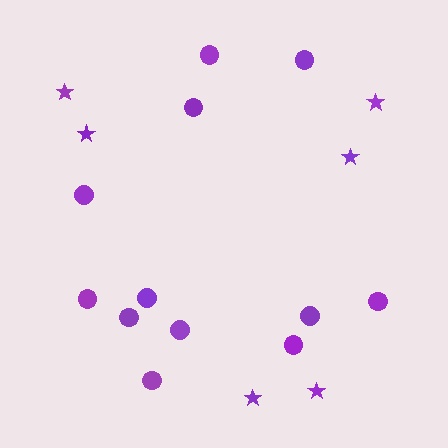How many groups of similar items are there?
There are 2 groups: one group of circles (12) and one group of stars (6).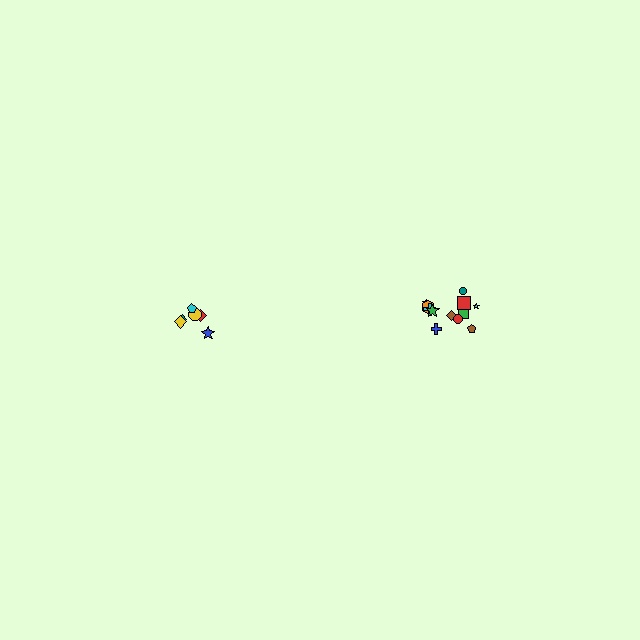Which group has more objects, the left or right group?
The right group.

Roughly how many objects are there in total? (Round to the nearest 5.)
Roughly 20 objects in total.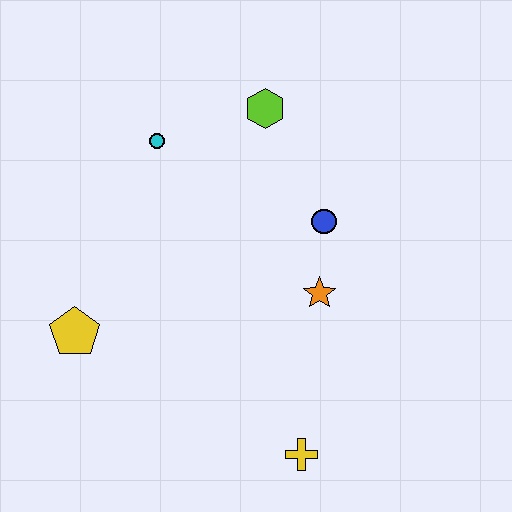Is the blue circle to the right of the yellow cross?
Yes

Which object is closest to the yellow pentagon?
The cyan circle is closest to the yellow pentagon.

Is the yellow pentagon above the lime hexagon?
No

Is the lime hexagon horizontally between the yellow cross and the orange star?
No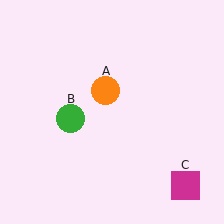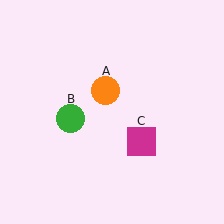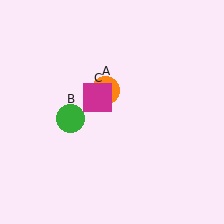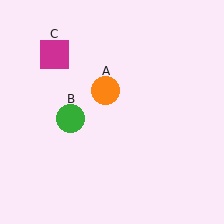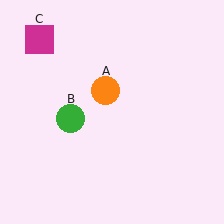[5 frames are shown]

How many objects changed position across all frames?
1 object changed position: magenta square (object C).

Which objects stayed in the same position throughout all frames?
Orange circle (object A) and green circle (object B) remained stationary.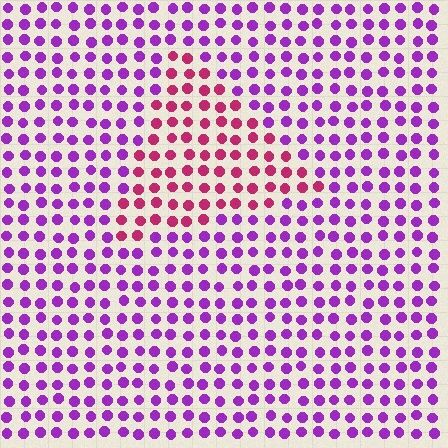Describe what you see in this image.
The image is filled with small purple elements in a uniform arrangement. A triangle-shaped region is visible where the elements are tinted to a slightly different hue, forming a subtle color boundary.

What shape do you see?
I see a triangle.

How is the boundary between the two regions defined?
The boundary is defined purely by a slight shift in hue (about 47 degrees). Spacing, size, and orientation are identical on both sides.